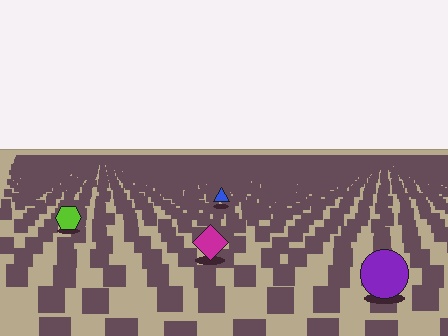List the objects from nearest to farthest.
From nearest to farthest: the purple circle, the magenta diamond, the lime hexagon, the blue triangle.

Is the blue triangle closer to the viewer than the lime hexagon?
No. The lime hexagon is closer — you can tell from the texture gradient: the ground texture is coarser near it.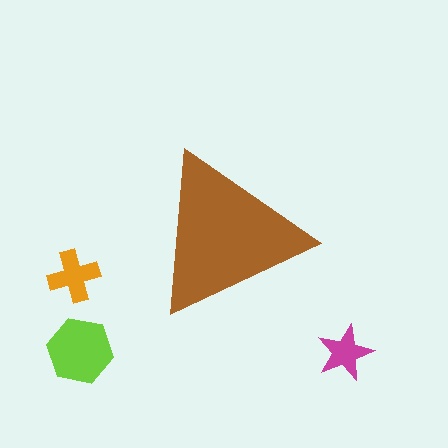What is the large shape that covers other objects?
A brown triangle.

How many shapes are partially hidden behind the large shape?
0 shapes are partially hidden.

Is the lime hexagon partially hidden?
No, the lime hexagon is fully visible.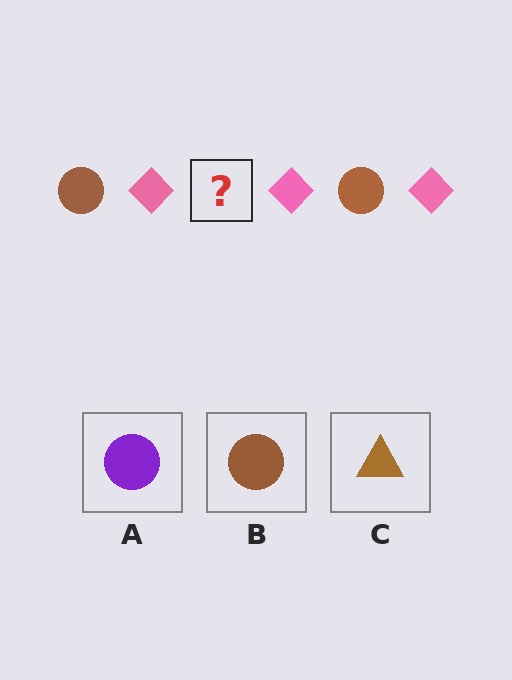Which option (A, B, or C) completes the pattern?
B.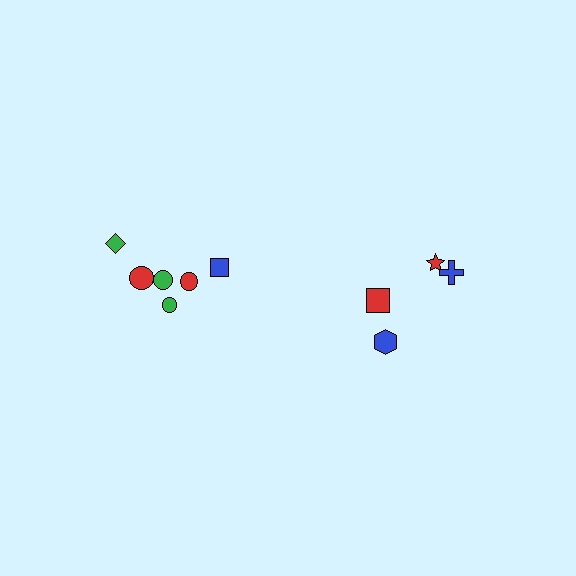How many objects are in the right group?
There are 4 objects.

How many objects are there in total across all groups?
There are 10 objects.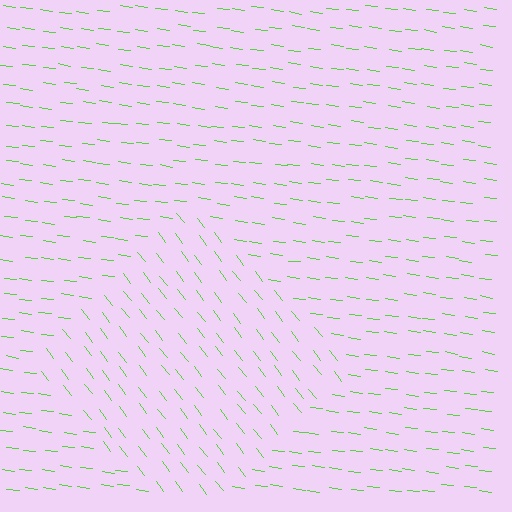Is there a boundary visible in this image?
Yes, there is a texture boundary formed by a change in line orientation.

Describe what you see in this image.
The image is filled with small lime line segments. A diamond region in the image has lines oriented differently from the surrounding lines, creating a visible texture boundary.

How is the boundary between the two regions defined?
The boundary is defined purely by a change in line orientation (approximately 45 degrees difference). All lines are the same color and thickness.